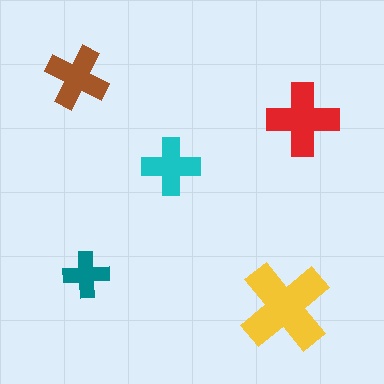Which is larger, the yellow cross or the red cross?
The yellow one.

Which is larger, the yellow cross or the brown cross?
The yellow one.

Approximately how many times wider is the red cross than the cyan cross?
About 1.5 times wider.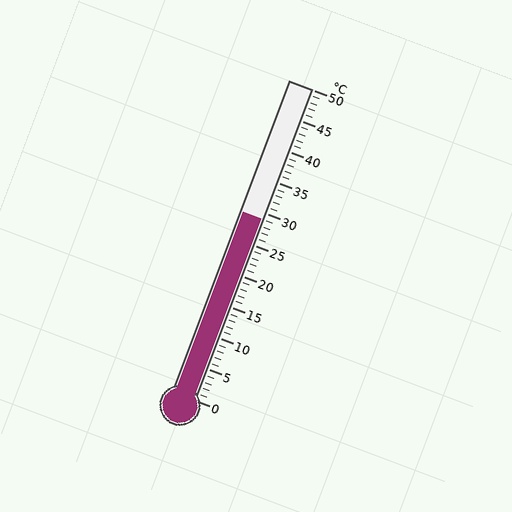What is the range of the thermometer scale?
The thermometer scale ranges from 0°C to 50°C.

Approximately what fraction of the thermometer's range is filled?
The thermometer is filled to approximately 60% of its range.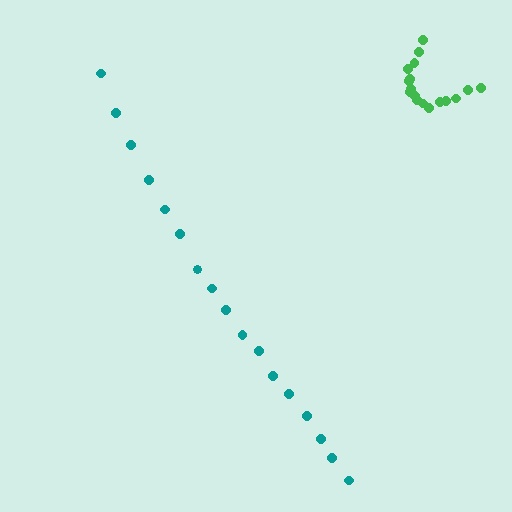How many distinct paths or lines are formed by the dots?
There are 2 distinct paths.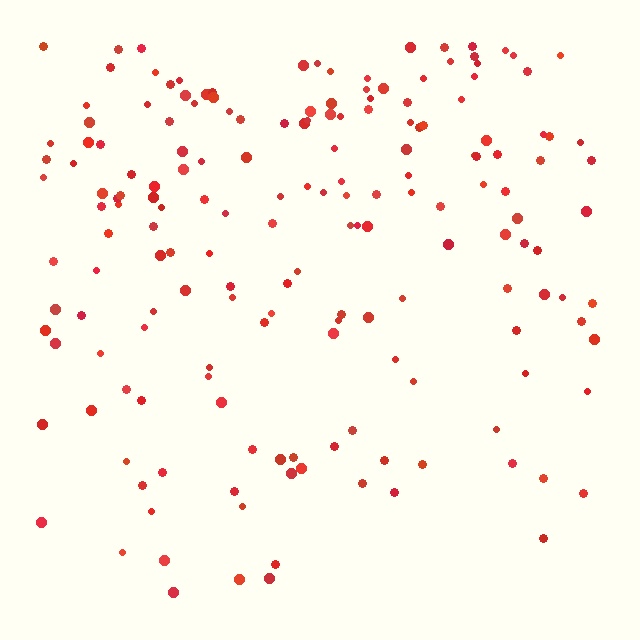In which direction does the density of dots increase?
From bottom to top, with the top side densest.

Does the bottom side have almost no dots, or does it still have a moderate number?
Still a moderate number, just noticeably fewer than the top.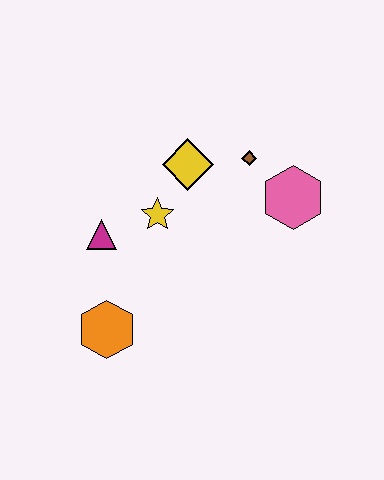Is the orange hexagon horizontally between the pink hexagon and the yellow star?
No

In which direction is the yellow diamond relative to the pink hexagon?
The yellow diamond is to the left of the pink hexagon.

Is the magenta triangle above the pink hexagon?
No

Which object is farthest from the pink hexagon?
The orange hexagon is farthest from the pink hexagon.